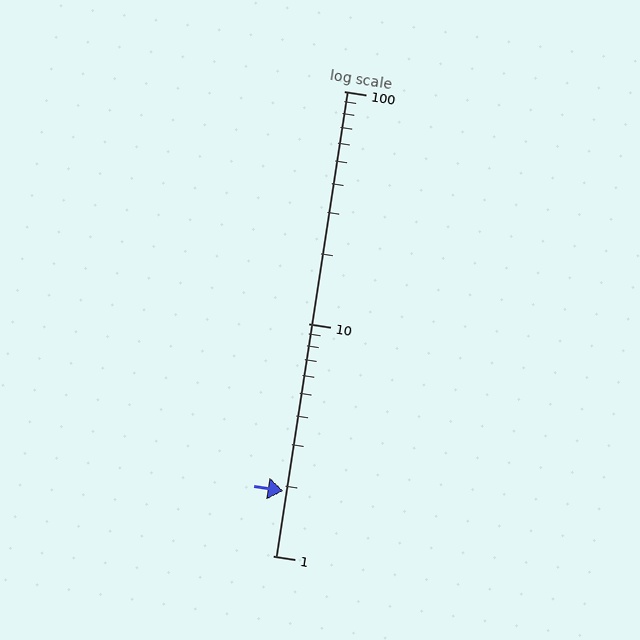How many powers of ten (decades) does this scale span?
The scale spans 2 decades, from 1 to 100.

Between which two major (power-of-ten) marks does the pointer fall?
The pointer is between 1 and 10.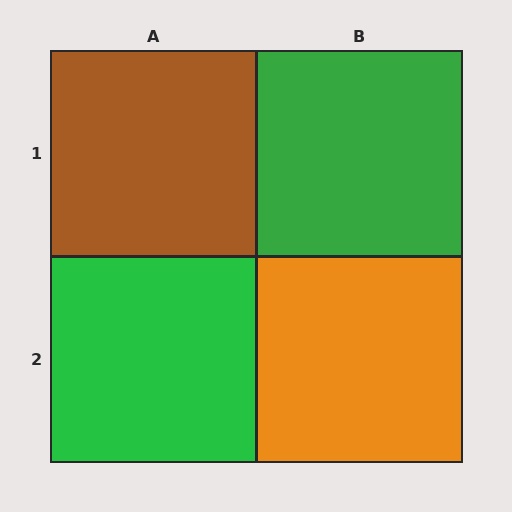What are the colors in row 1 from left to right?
Brown, green.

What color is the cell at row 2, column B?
Orange.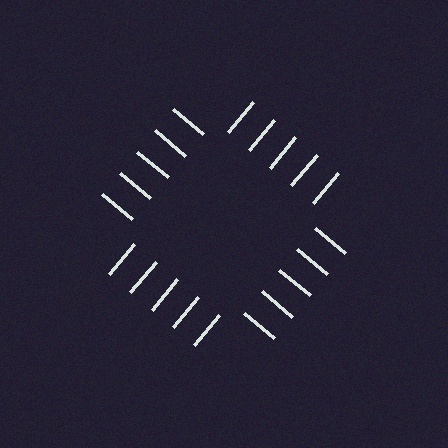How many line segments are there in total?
20 — 5 along each of the 4 edges.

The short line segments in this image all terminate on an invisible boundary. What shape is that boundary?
An illusory square — the line segments terminate on its edges but no continuous stroke is drawn.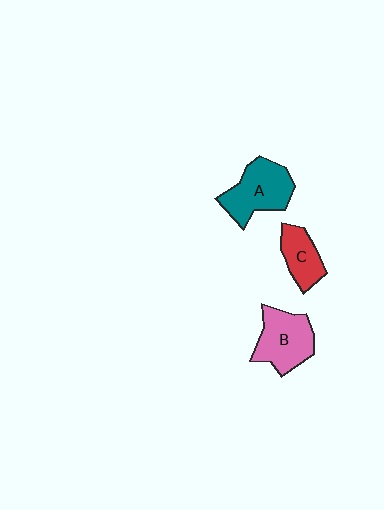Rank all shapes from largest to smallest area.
From largest to smallest: A (teal), B (pink), C (red).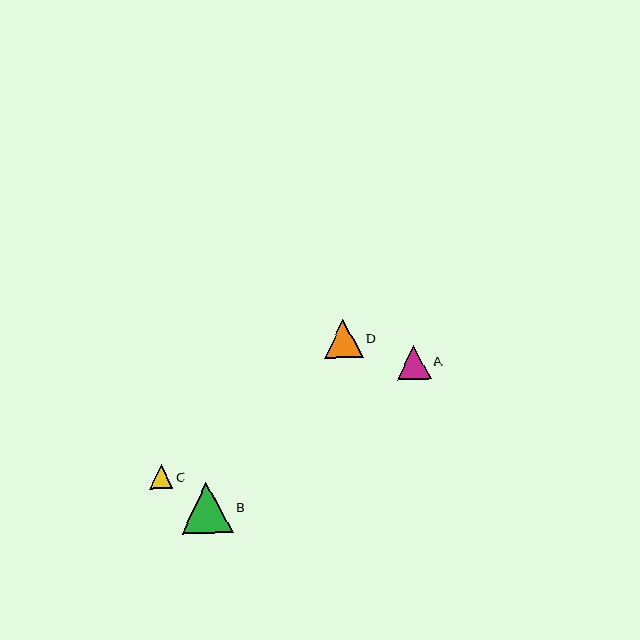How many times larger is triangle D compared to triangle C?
Triangle D is approximately 1.6 times the size of triangle C.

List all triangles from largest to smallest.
From largest to smallest: B, D, A, C.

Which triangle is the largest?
Triangle B is the largest with a size of approximately 52 pixels.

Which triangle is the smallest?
Triangle C is the smallest with a size of approximately 24 pixels.